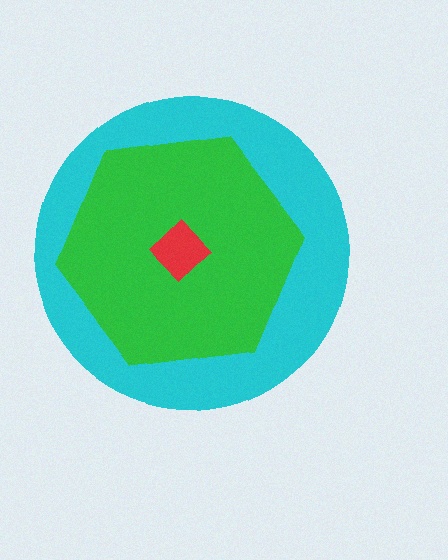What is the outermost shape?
The cyan circle.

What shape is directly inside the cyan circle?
The green hexagon.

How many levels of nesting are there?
3.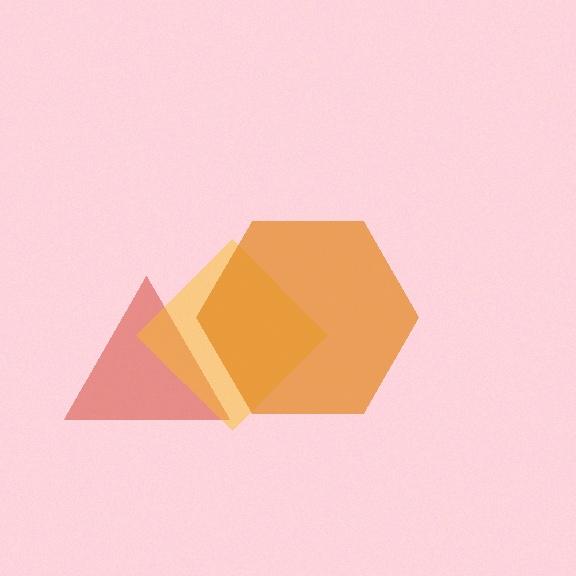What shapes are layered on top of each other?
The layered shapes are: a red triangle, a yellow diamond, an orange hexagon.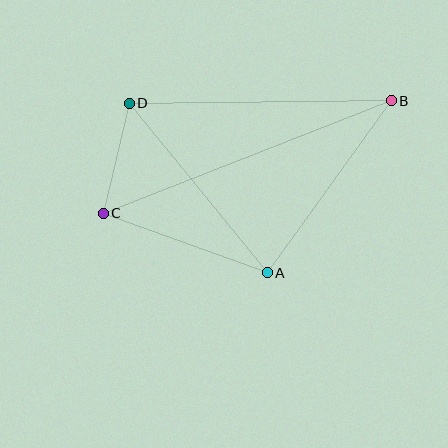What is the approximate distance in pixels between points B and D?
The distance between B and D is approximately 262 pixels.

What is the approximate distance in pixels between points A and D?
The distance between A and D is approximately 218 pixels.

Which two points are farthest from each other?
Points B and C are farthest from each other.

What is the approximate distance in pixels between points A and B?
The distance between A and B is approximately 212 pixels.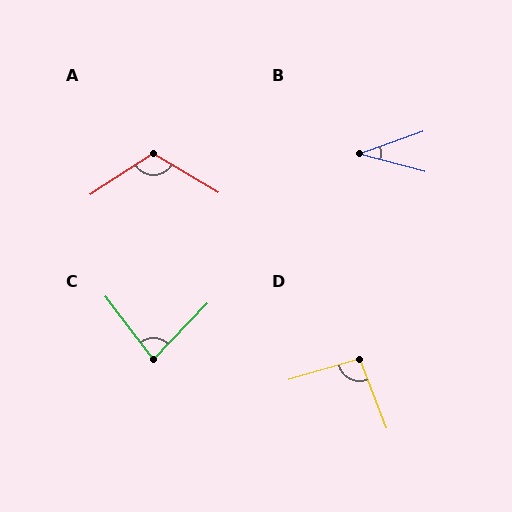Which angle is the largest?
A, at approximately 116 degrees.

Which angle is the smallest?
B, at approximately 35 degrees.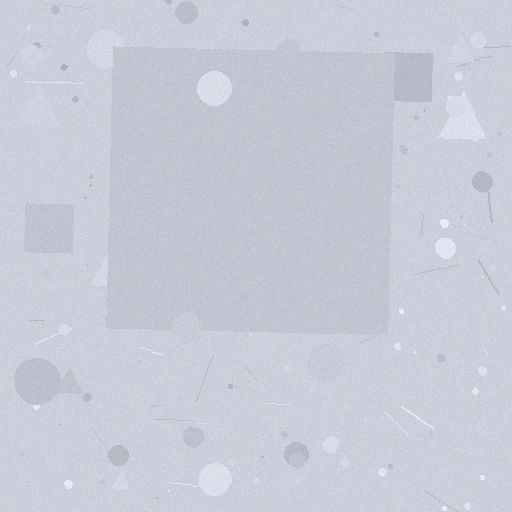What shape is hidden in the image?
A square is hidden in the image.